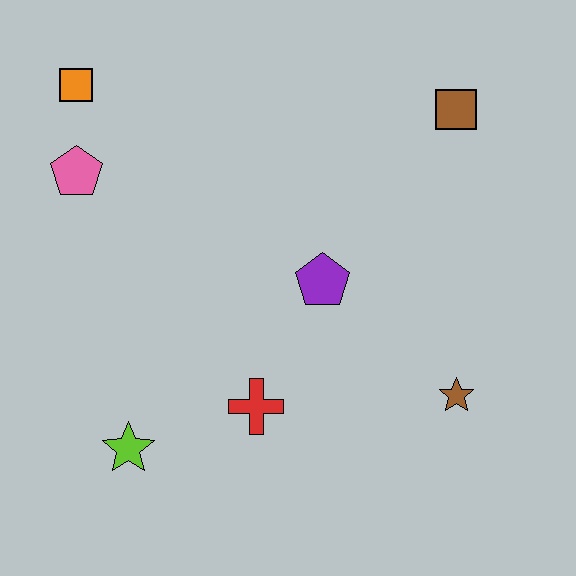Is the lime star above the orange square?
No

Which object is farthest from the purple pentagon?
The orange square is farthest from the purple pentagon.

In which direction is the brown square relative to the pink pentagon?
The brown square is to the right of the pink pentagon.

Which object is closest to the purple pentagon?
The red cross is closest to the purple pentagon.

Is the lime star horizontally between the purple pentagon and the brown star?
No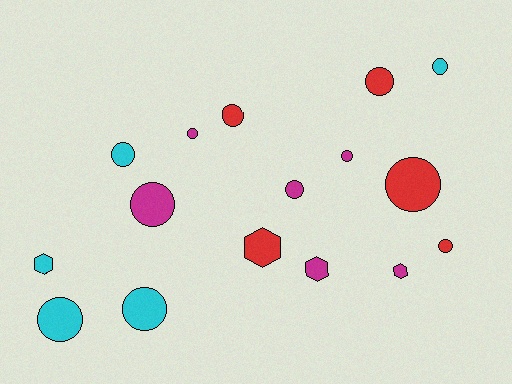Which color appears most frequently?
Magenta, with 6 objects.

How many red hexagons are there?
There is 1 red hexagon.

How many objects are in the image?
There are 16 objects.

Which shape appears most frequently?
Circle, with 12 objects.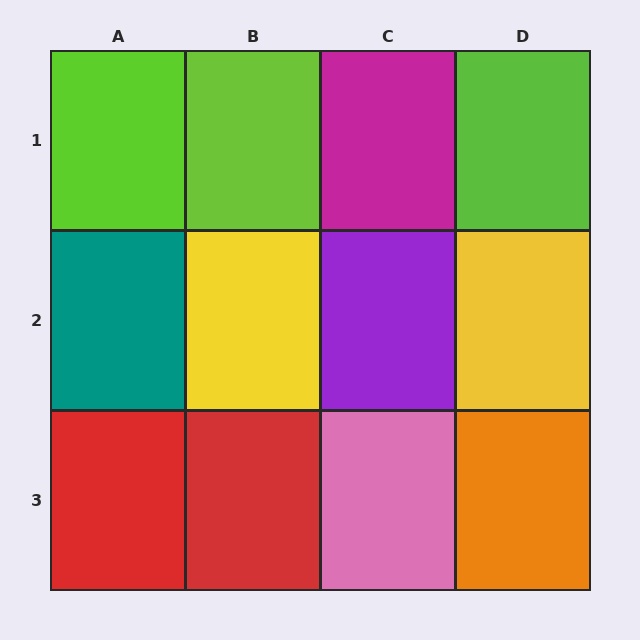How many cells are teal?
1 cell is teal.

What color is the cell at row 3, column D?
Orange.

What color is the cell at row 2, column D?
Yellow.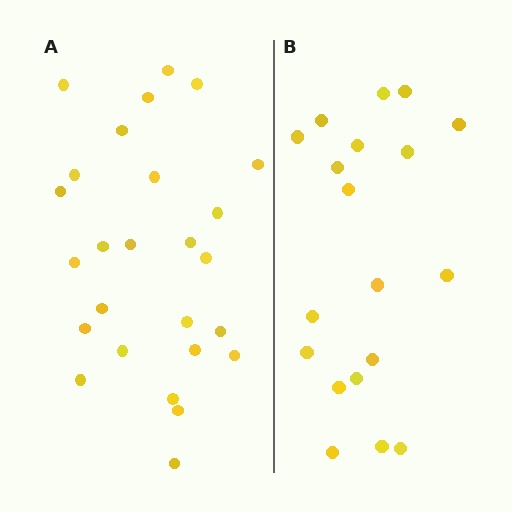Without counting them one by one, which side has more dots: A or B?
Region A (the left region) has more dots.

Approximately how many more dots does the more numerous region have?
Region A has roughly 8 or so more dots than region B.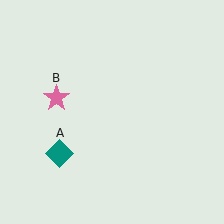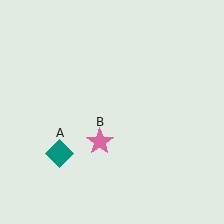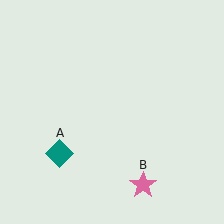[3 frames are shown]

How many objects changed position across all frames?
1 object changed position: pink star (object B).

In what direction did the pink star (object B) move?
The pink star (object B) moved down and to the right.